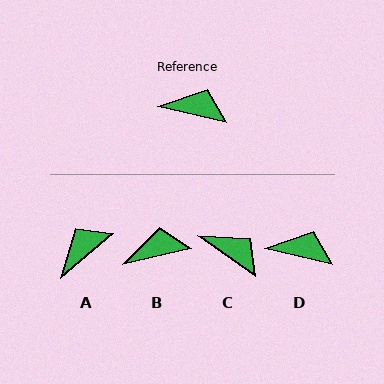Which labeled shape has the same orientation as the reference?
D.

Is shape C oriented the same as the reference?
No, it is off by about 22 degrees.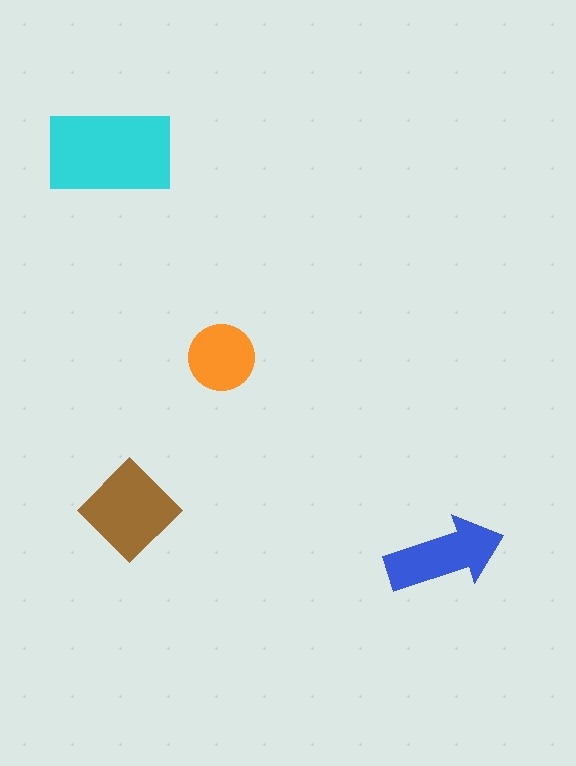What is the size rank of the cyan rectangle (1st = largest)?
1st.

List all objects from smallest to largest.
The orange circle, the blue arrow, the brown diamond, the cyan rectangle.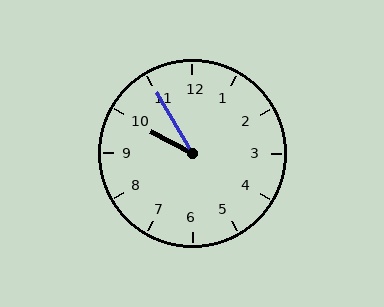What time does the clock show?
9:55.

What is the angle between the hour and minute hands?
Approximately 32 degrees.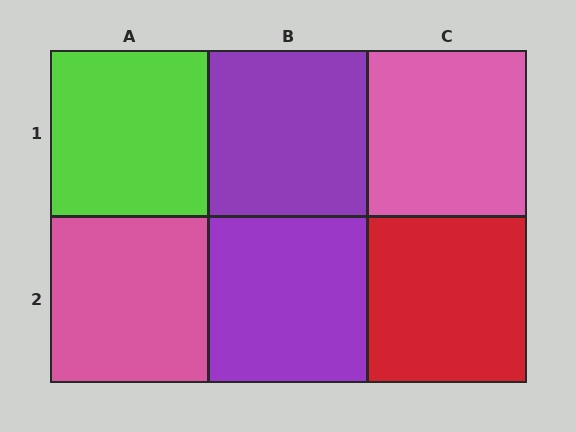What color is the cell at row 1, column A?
Lime.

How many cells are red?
1 cell is red.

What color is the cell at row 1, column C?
Pink.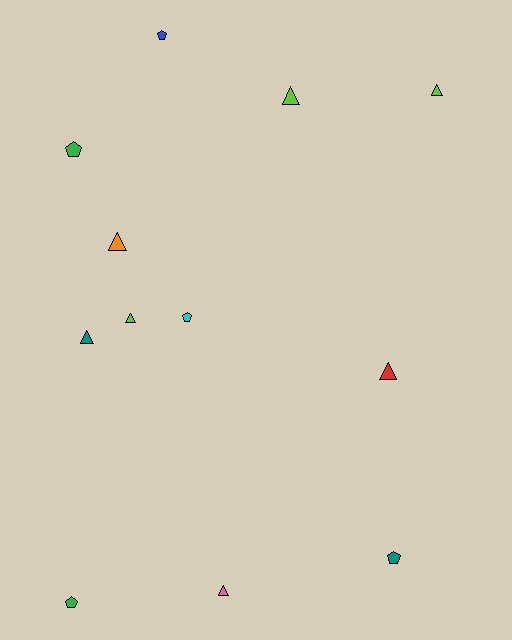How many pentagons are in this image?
There are 5 pentagons.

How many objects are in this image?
There are 12 objects.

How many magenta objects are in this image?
There are no magenta objects.